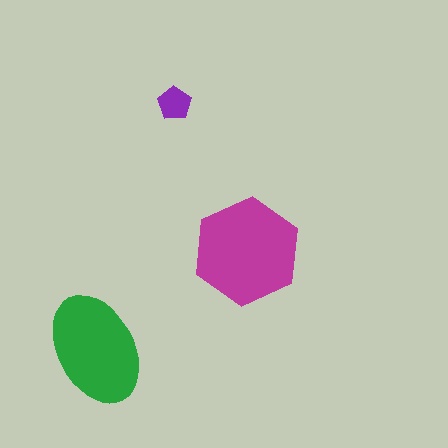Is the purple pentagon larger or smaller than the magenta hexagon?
Smaller.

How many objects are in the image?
There are 3 objects in the image.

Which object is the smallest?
The purple pentagon.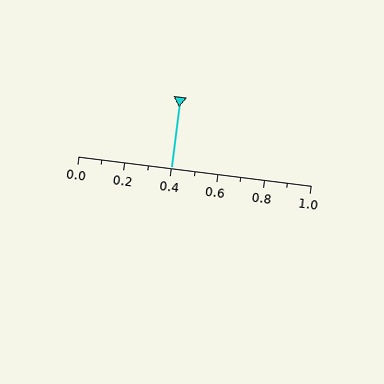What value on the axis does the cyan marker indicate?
The marker indicates approximately 0.4.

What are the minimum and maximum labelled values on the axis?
The axis runs from 0.0 to 1.0.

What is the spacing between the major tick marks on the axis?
The major ticks are spaced 0.2 apart.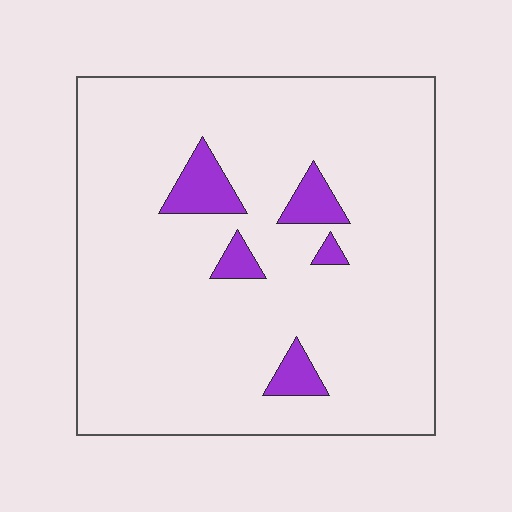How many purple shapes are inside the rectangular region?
5.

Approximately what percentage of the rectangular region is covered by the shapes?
Approximately 10%.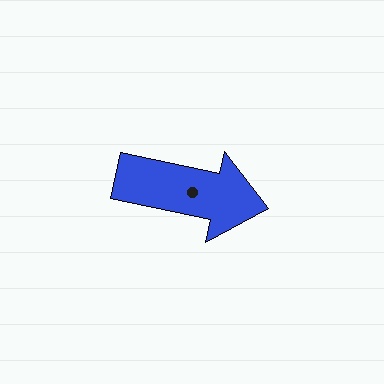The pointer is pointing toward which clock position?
Roughly 3 o'clock.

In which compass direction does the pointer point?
East.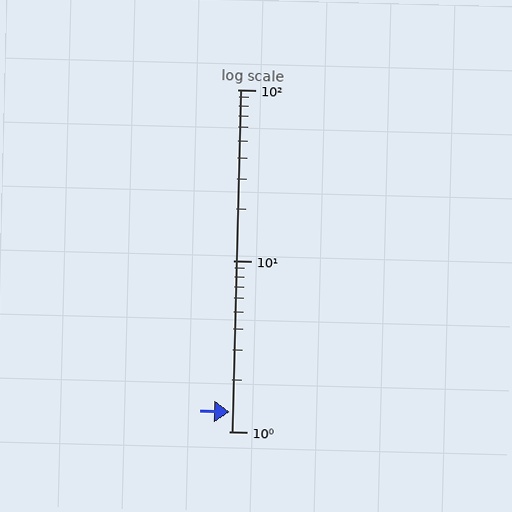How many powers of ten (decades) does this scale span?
The scale spans 2 decades, from 1 to 100.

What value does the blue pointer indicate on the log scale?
The pointer indicates approximately 1.3.